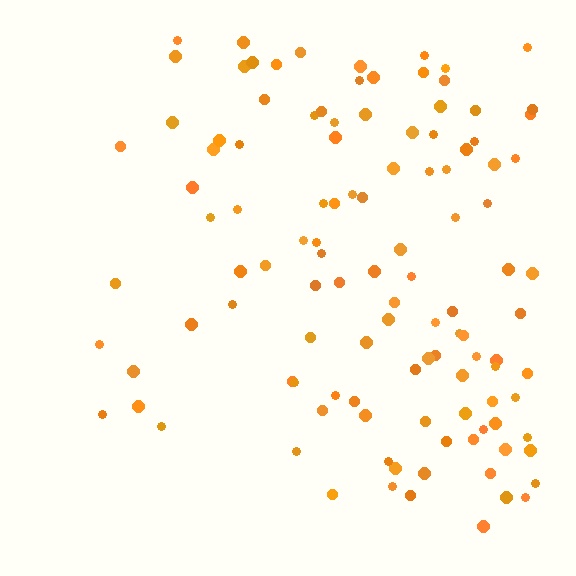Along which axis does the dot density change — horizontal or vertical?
Horizontal.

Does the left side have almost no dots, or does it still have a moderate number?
Still a moderate number, just noticeably fewer than the right.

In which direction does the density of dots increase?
From left to right, with the right side densest.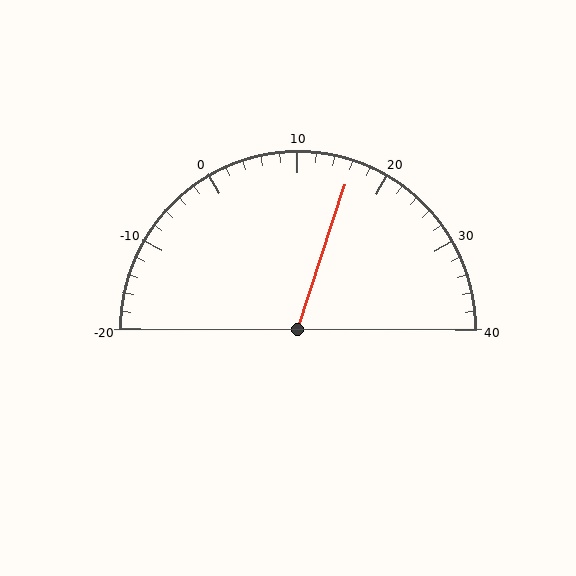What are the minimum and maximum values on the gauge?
The gauge ranges from -20 to 40.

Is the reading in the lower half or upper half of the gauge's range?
The reading is in the upper half of the range (-20 to 40).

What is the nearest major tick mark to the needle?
The nearest major tick mark is 20.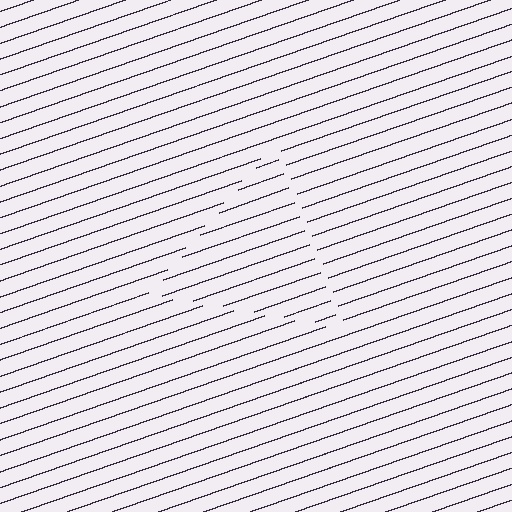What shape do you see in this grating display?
An illusory triangle. The interior of the shape contains the same grating, shifted by half a period — the contour is defined by the phase discontinuity where line-ends from the inner and outer gratings abut.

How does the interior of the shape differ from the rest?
The interior of the shape contains the same grating, shifted by half a period — the contour is defined by the phase discontinuity where line-ends from the inner and outer gratings abut.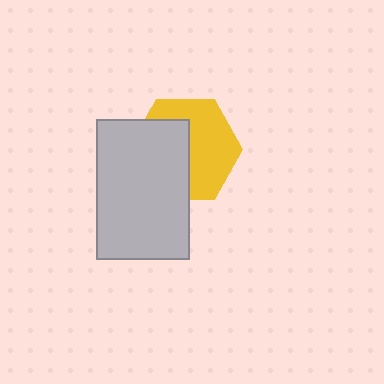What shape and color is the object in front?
The object in front is a light gray rectangle.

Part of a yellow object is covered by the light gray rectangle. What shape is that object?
It is a hexagon.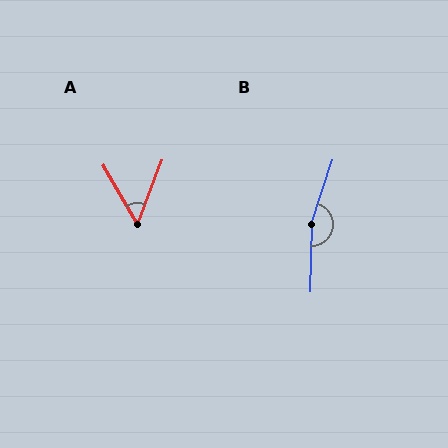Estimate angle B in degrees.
Approximately 163 degrees.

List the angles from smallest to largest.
A (51°), B (163°).